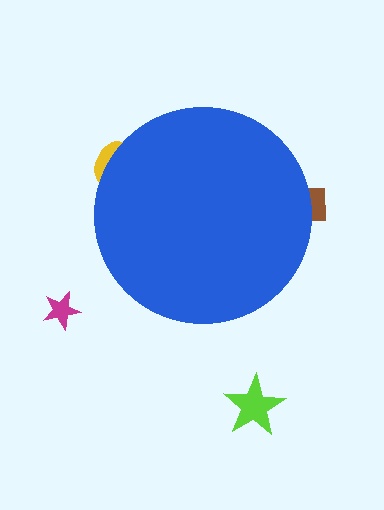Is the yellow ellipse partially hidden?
Yes, the yellow ellipse is partially hidden behind the blue circle.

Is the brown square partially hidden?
Yes, the brown square is partially hidden behind the blue circle.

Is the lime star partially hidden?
No, the lime star is fully visible.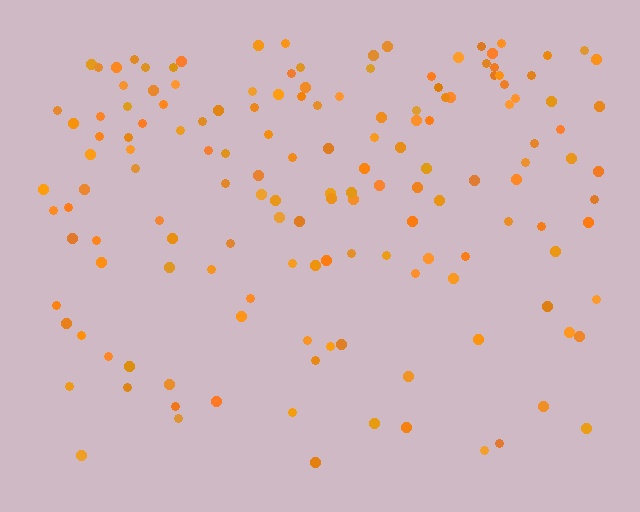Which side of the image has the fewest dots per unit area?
The bottom.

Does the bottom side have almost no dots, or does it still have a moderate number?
Still a moderate number, just noticeably fewer than the top.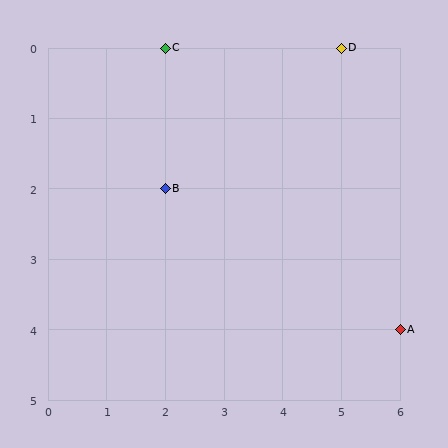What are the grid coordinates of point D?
Point D is at grid coordinates (5, 0).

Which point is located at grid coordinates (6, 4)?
Point A is at (6, 4).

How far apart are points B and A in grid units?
Points B and A are 4 columns and 2 rows apart (about 4.5 grid units diagonally).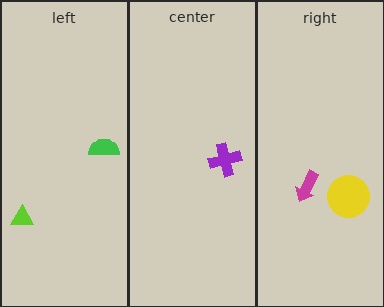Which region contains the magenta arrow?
The right region.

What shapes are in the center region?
The purple cross.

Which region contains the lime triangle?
The left region.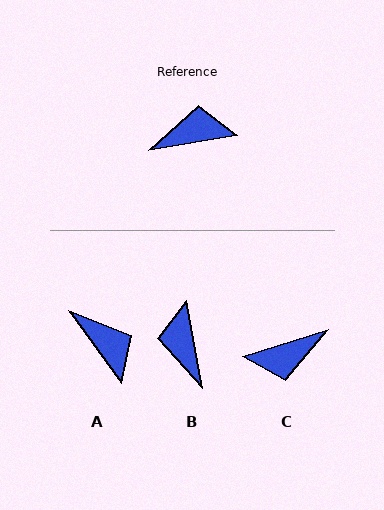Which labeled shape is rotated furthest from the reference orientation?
C, about 172 degrees away.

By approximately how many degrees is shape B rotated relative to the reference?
Approximately 90 degrees counter-clockwise.